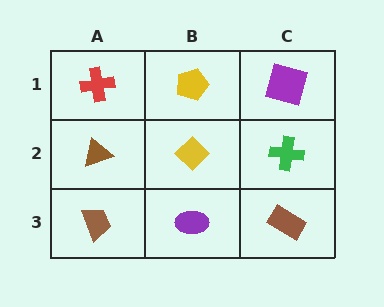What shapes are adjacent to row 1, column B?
A yellow diamond (row 2, column B), a red cross (row 1, column A), a purple square (row 1, column C).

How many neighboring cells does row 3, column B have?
3.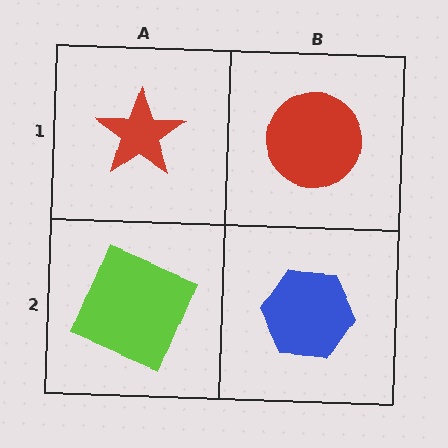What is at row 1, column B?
A red circle.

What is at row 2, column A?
A lime square.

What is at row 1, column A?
A red star.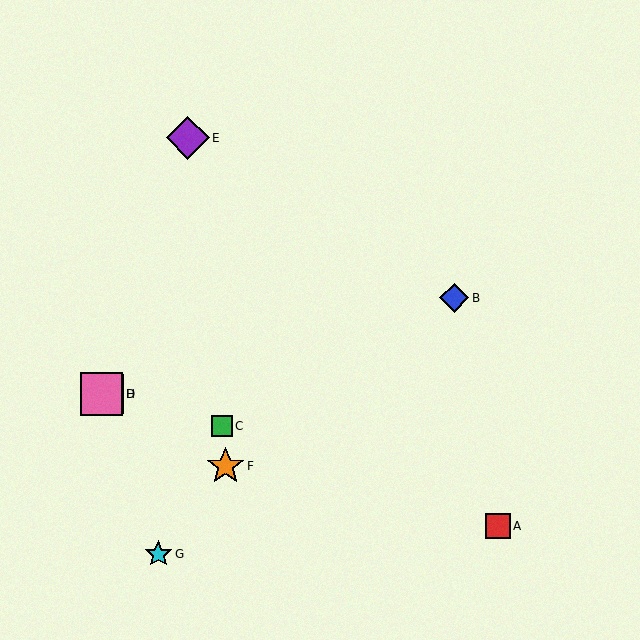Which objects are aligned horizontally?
Objects D, H are aligned horizontally.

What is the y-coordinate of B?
Object B is at y≈298.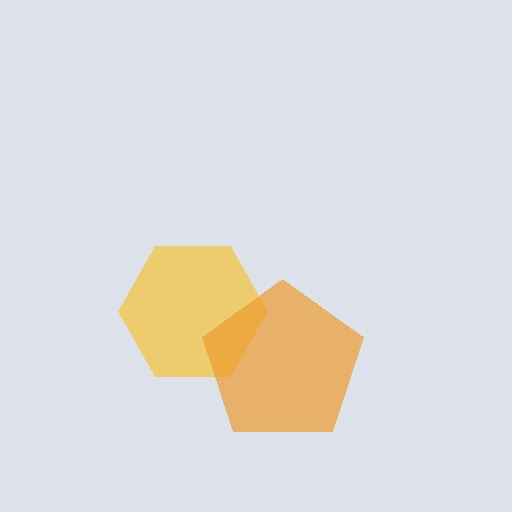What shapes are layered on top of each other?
The layered shapes are: a yellow hexagon, an orange pentagon.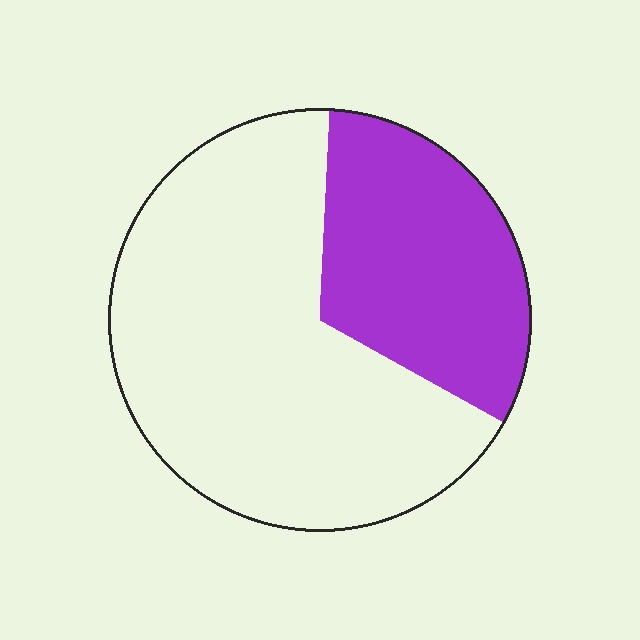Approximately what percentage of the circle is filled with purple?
Approximately 30%.